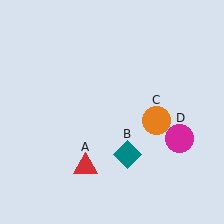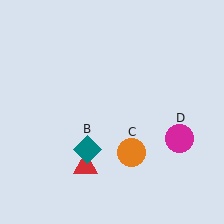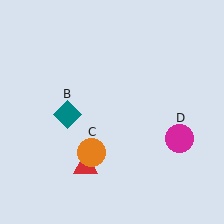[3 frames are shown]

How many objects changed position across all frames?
2 objects changed position: teal diamond (object B), orange circle (object C).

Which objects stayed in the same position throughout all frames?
Red triangle (object A) and magenta circle (object D) remained stationary.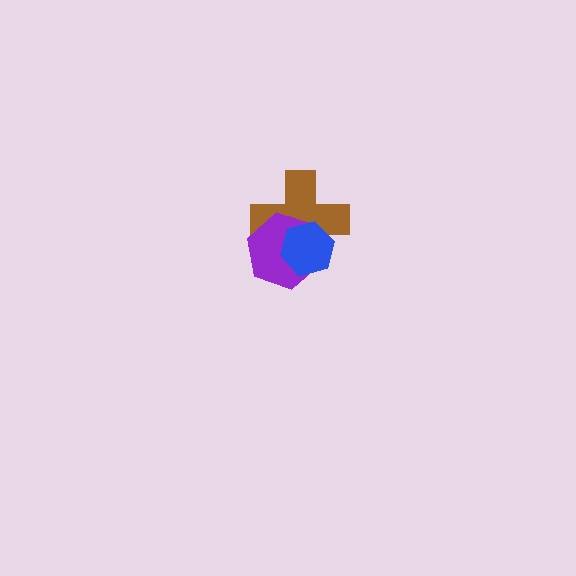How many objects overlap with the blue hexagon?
2 objects overlap with the blue hexagon.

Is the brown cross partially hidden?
Yes, it is partially covered by another shape.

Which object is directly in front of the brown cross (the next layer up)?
The purple hexagon is directly in front of the brown cross.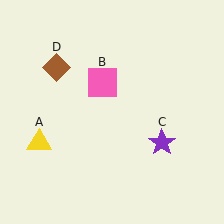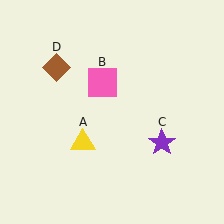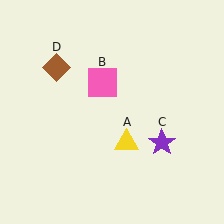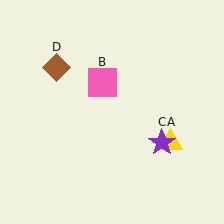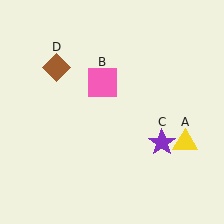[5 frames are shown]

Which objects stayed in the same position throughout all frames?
Pink square (object B) and purple star (object C) and brown diamond (object D) remained stationary.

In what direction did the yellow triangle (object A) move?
The yellow triangle (object A) moved right.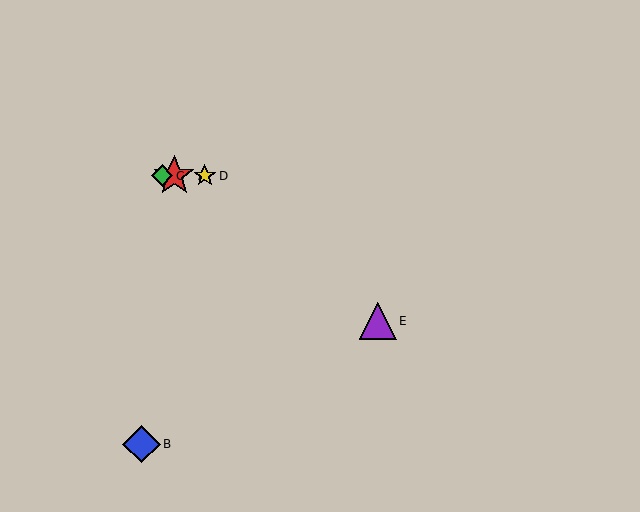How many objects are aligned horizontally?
3 objects (A, C, D) are aligned horizontally.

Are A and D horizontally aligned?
Yes, both are at y≈176.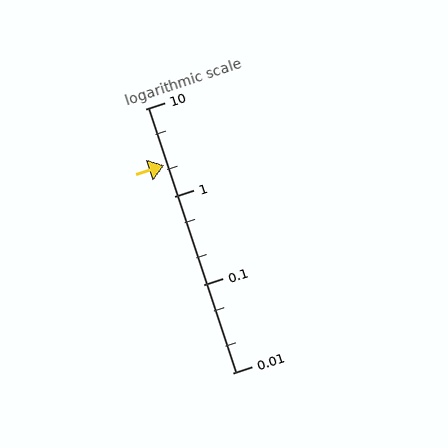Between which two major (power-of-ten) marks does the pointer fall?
The pointer is between 1 and 10.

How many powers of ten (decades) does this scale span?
The scale spans 3 decades, from 0.01 to 10.